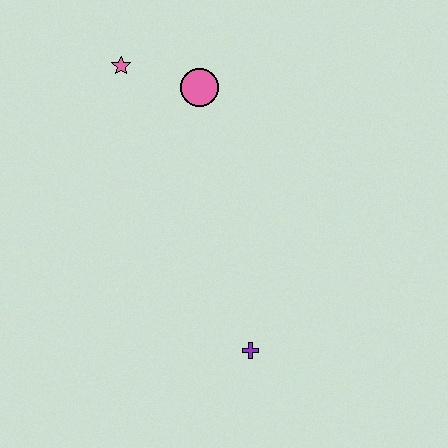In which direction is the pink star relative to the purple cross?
The pink star is above the purple cross.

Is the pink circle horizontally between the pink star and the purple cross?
Yes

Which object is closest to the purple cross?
The pink circle is closest to the purple cross.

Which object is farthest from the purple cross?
The pink star is farthest from the purple cross.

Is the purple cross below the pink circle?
Yes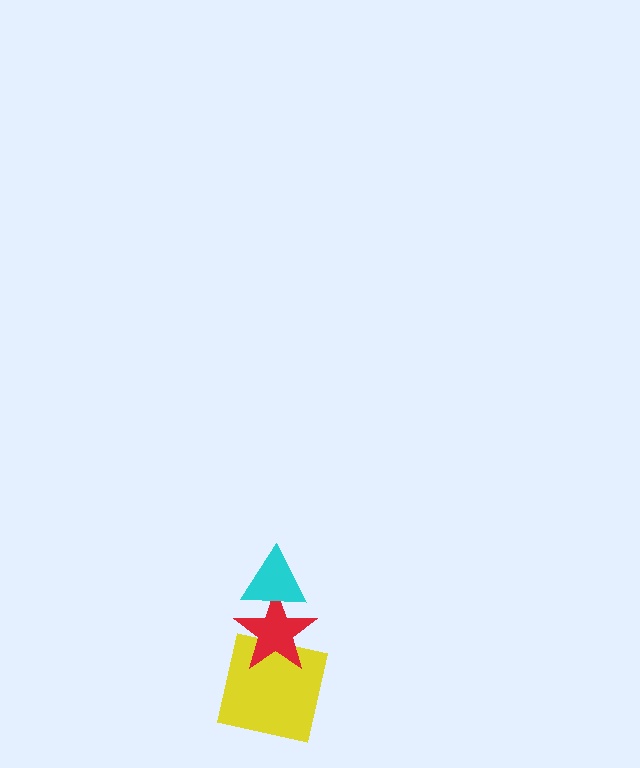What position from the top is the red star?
The red star is 2nd from the top.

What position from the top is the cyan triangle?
The cyan triangle is 1st from the top.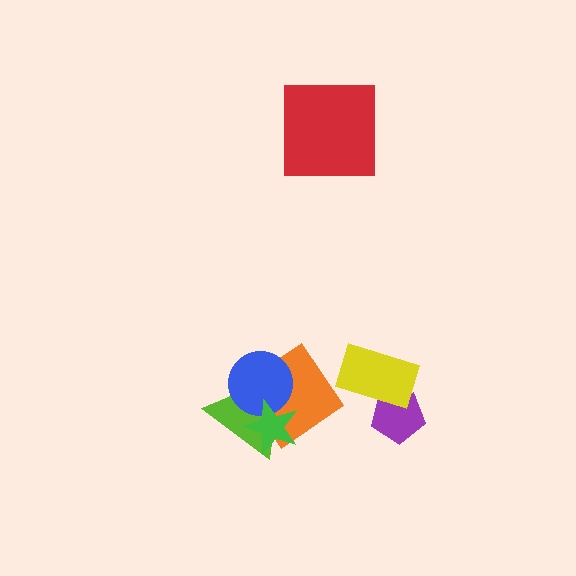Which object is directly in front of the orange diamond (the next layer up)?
The lime triangle is directly in front of the orange diamond.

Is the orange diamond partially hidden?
Yes, it is partially covered by another shape.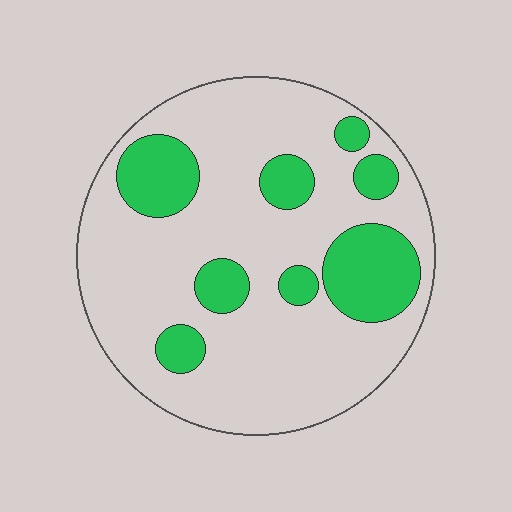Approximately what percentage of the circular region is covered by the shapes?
Approximately 25%.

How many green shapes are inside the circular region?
8.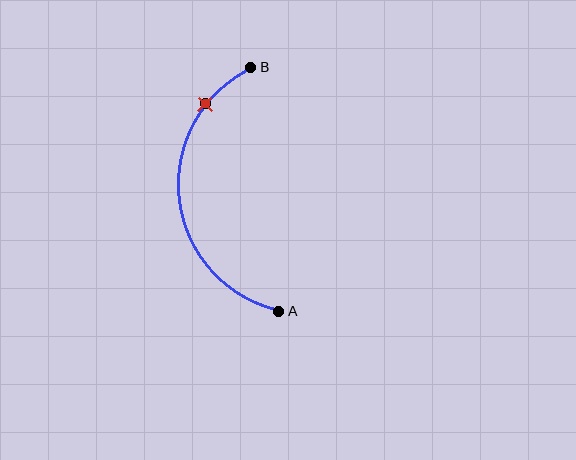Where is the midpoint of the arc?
The arc midpoint is the point on the curve farthest from the straight line joining A and B. It sits to the left of that line.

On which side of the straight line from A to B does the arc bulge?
The arc bulges to the left of the straight line connecting A and B.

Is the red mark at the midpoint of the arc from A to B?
No. The red mark lies on the arc but is closer to endpoint B. The arc midpoint would be at the point on the curve equidistant along the arc from both A and B.